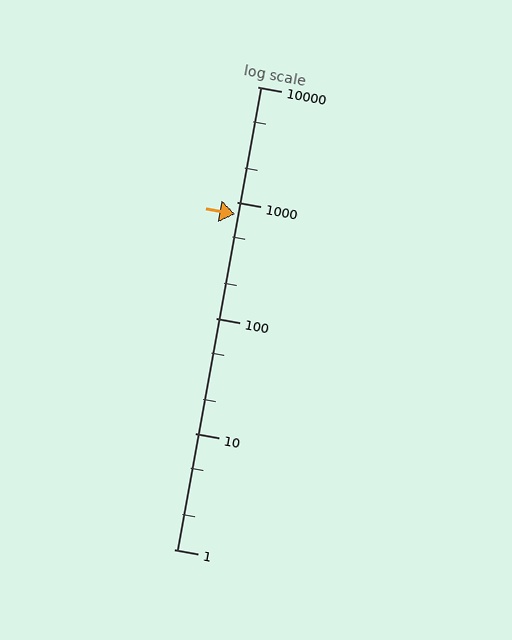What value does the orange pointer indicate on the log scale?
The pointer indicates approximately 790.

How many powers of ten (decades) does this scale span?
The scale spans 4 decades, from 1 to 10000.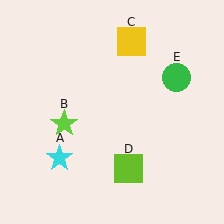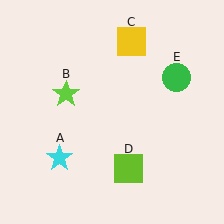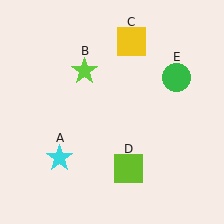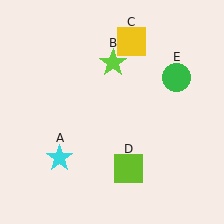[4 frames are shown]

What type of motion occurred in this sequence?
The lime star (object B) rotated clockwise around the center of the scene.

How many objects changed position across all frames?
1 object changed position: lime star (object B).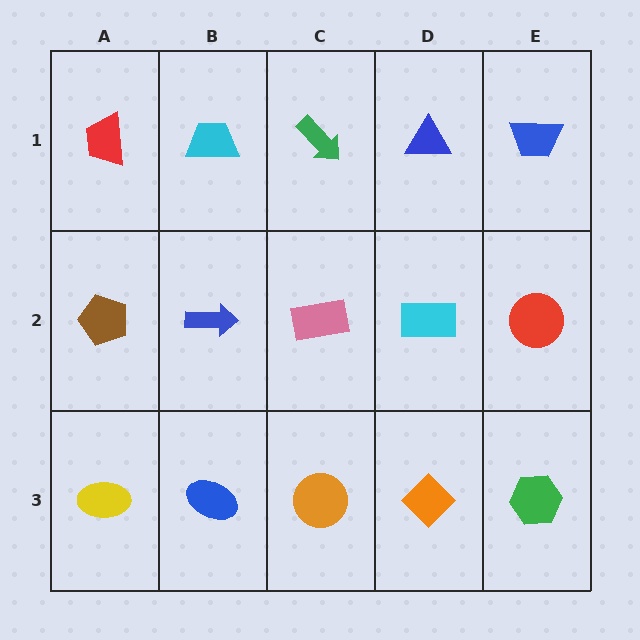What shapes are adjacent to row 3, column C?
A pink rectangle (row 2, column C), a blue ellipse (row 3, column B), an orange diamond (row 3, column D).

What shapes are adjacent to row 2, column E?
A blue trapezoid (row 1, column E), a green hexagon (row 3, column E), a cyan rectangle (row 2, column D).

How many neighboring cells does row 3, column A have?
2.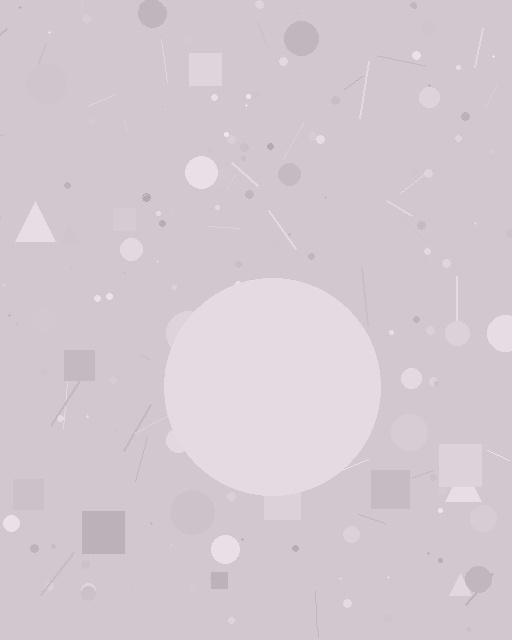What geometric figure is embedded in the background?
A circle is embedded in the background.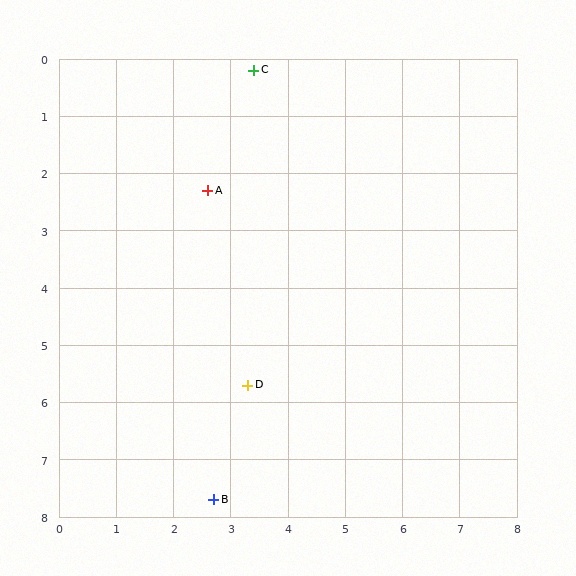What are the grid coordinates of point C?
Point C is at approximately (3.4, 0.2).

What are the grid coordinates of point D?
Point D is at approximately (3.3, 5.7).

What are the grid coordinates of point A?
Point A is at approximately (2.6, 2.3).